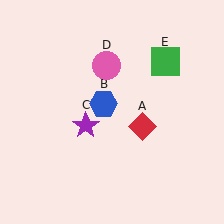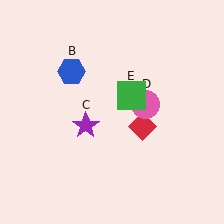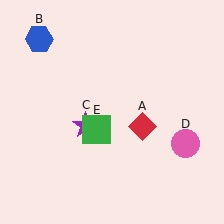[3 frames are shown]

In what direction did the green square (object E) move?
The green square (object E) moved down and to the left.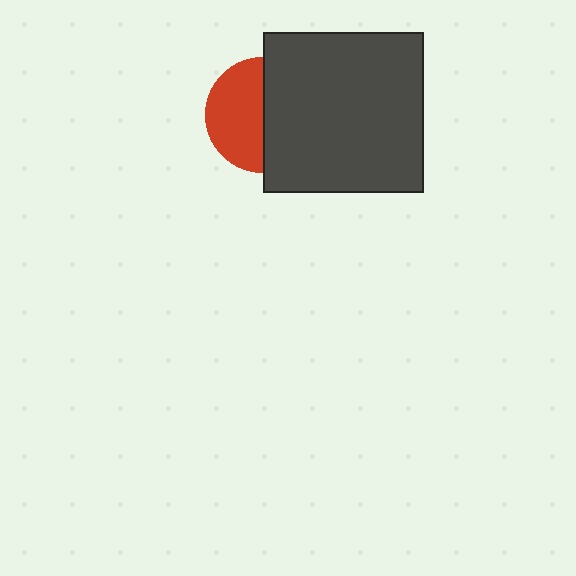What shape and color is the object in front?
The object in front is a dark gray square.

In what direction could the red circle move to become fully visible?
The red circle could move left. That would shift it out from behind the dark gray square entirely.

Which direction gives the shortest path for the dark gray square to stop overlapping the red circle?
Moving right gives the shortest separation.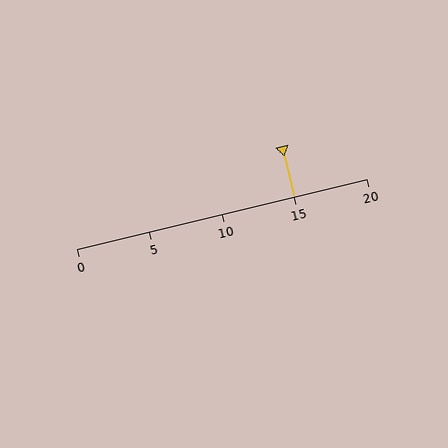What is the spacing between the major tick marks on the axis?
The major ticks are spaced 5 apart.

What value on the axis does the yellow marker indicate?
The marker indicates approximately 15.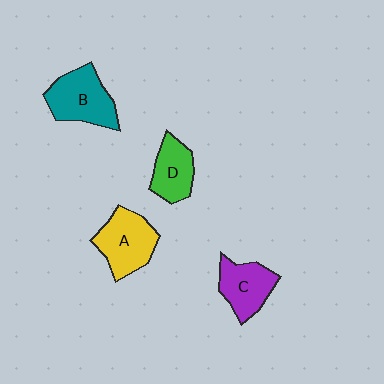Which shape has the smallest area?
Shape D (green).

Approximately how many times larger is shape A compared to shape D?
Approximately 1.4 times.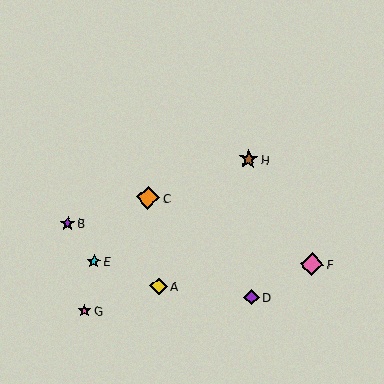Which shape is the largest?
The pink diamond (labeled F) is the largest.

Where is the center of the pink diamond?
The center of the pink diamond is at (312, 264).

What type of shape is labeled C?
Shape C is an orange diamond.